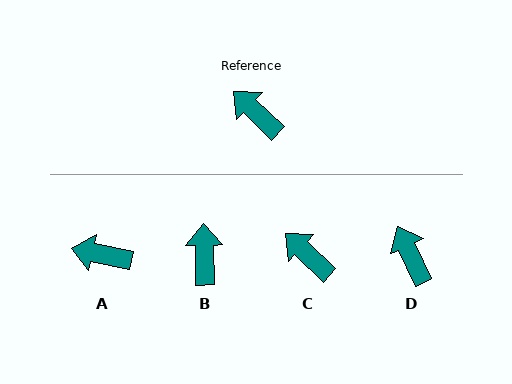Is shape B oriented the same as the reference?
No, it is off by about 45 degrees.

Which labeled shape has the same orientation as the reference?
C.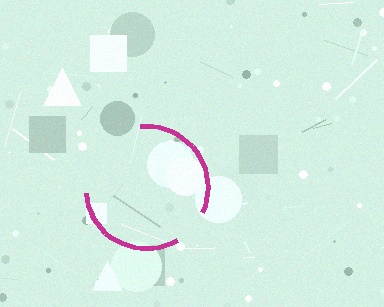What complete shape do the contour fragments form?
The contour fragments form a circle.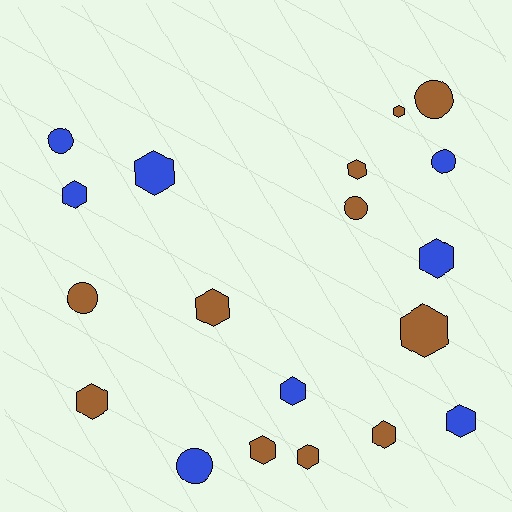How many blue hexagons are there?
There are 5 blue hexagons.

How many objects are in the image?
There are 19 objects.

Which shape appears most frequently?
Hexagon, with 13 objects.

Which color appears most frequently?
Brown, with 11 objects.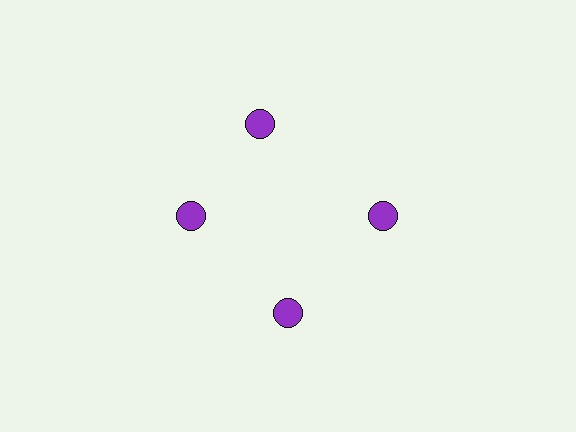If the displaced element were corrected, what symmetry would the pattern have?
It would have 4-fold rotational symmetry — the pattern would map onto itself every 90 degrees.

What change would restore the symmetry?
The symmetry would be restored by rotating it back into even spacing with its neighbors so that all 4 circles sit at equal angles and equal distance from the center.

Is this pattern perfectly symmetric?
No. The 4 purple circles are arranged in a ring, but one element near the 12 o'clock position is rotated out of alignment along the ring, breaking the 4-fold rotational symmetry.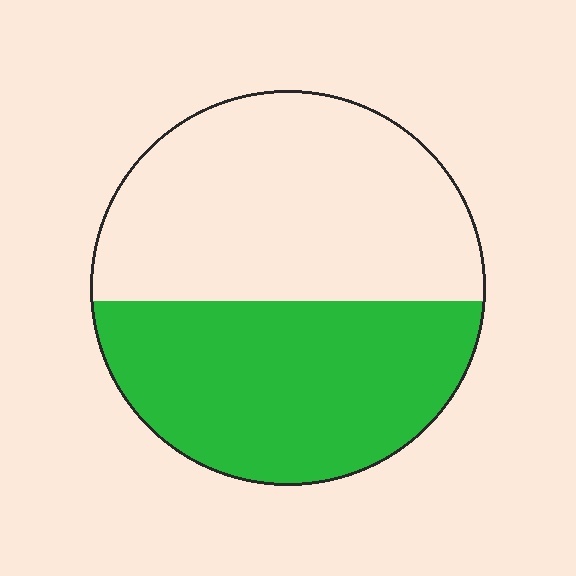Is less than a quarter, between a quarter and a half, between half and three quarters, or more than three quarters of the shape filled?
Between a quarter and a half.